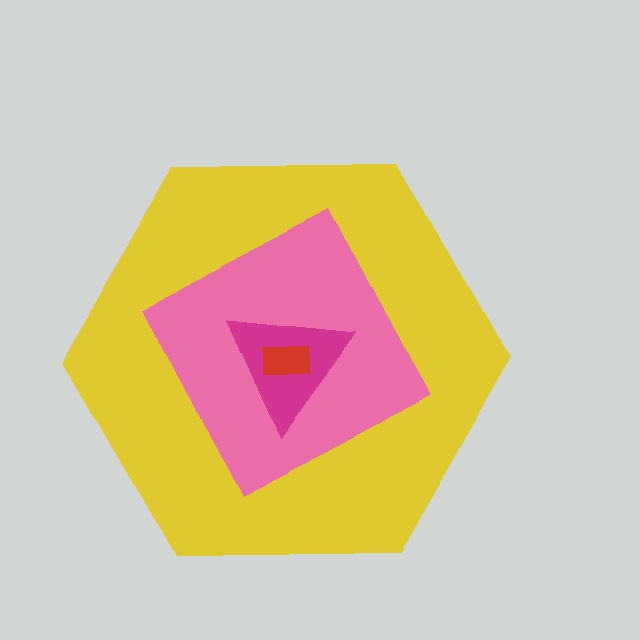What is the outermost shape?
The yellow hexagon.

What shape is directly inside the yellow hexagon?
The pink square.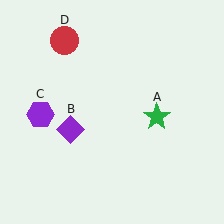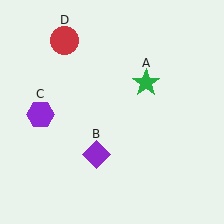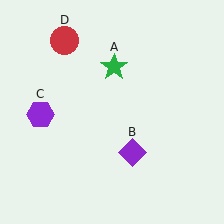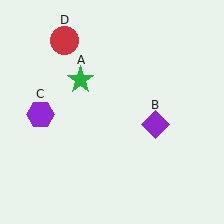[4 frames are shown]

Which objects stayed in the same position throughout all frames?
Purple hexagon (object C) and red circle (object D) remained stationary.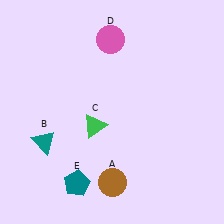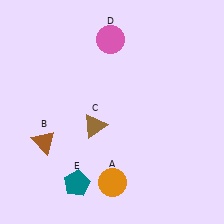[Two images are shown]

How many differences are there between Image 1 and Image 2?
There are 3 differences between the two images.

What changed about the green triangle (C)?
In Image 1, C is green. In Image 2, it changed to brown.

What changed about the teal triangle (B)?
In Image 1, B is teal. In Image 2, it changed to brown.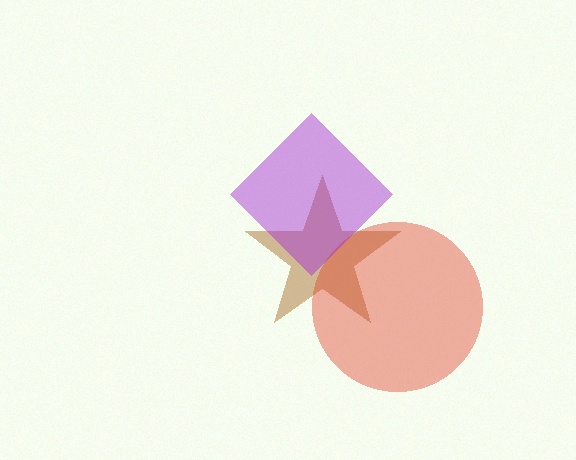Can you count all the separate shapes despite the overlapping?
Yes, there are 3 separate shapes.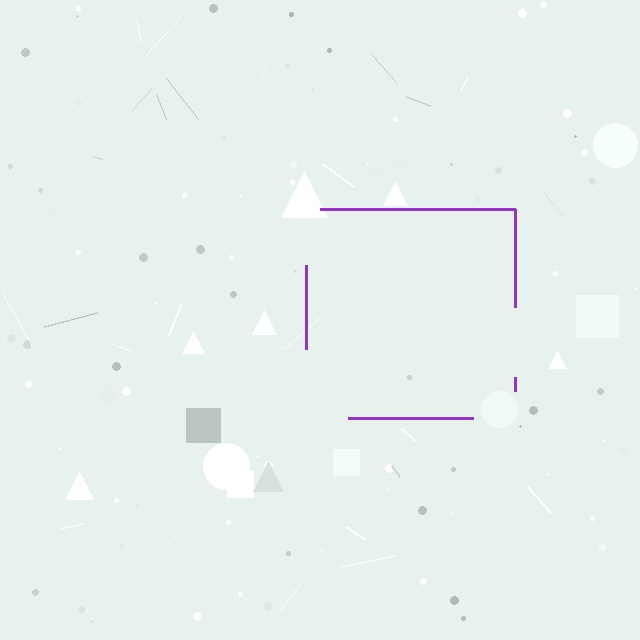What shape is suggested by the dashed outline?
The dashed outline suggests a square.